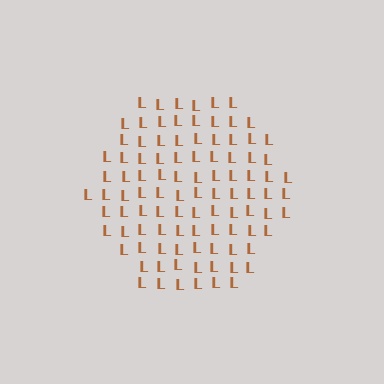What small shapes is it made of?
It is made of small letter L's.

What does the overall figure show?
The overall figure shows a hexagon.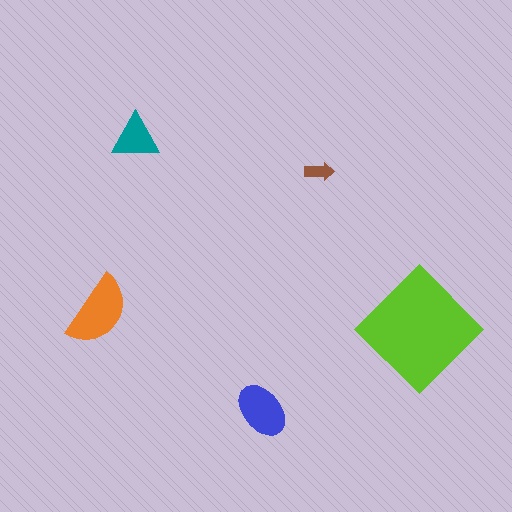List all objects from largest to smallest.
The lime diamond, the orange semicircle, the blue ellipse, the teal triangle, the brown arrow.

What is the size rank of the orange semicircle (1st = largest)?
2nd.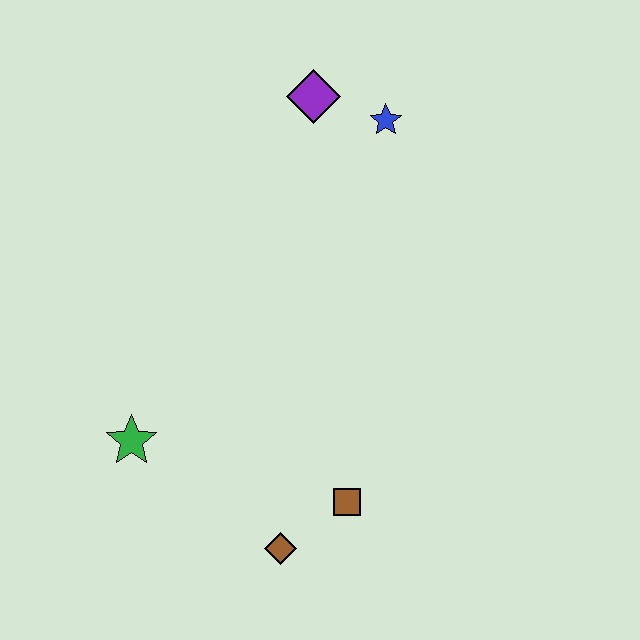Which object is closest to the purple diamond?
The blue star is closest to the purple diamond.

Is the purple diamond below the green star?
No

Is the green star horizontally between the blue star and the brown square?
No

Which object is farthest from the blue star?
The brown diamond is farthest from the blue star.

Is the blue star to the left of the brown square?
No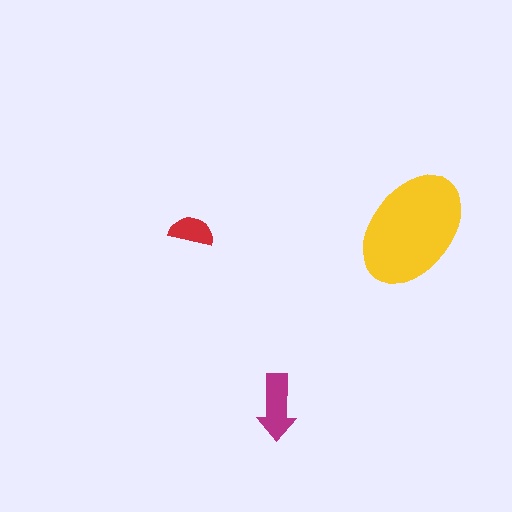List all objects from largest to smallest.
The yellow ellipse, the magenta arrow, the red semicircle.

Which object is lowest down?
The magenta arrow is bottommost.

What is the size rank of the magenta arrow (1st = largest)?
2nd.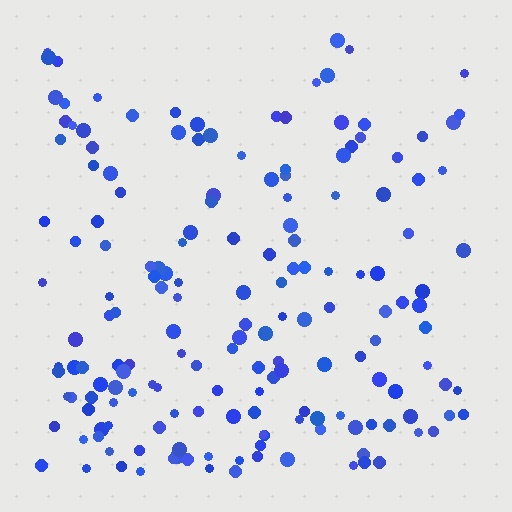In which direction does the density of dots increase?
From top to bottom, with the bottom side densest.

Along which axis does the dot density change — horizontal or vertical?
Vertical.